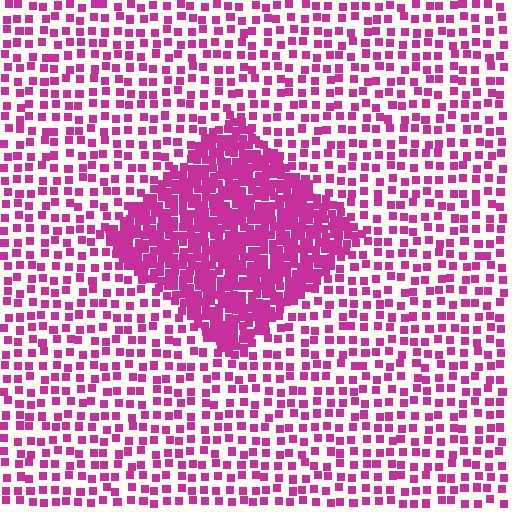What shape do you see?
I see a diamond.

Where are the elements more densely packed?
The elements are more densely packed inside the diamond boundary.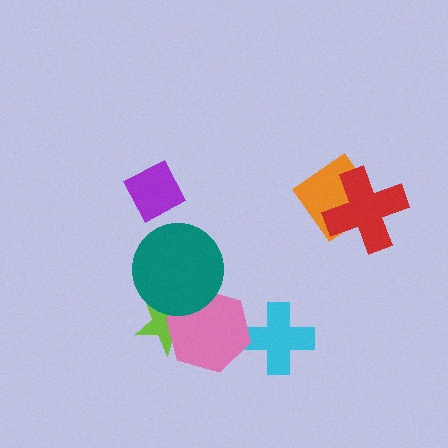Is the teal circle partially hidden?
No, no other shape covers it.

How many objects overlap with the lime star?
2 objects overlap with the lime star.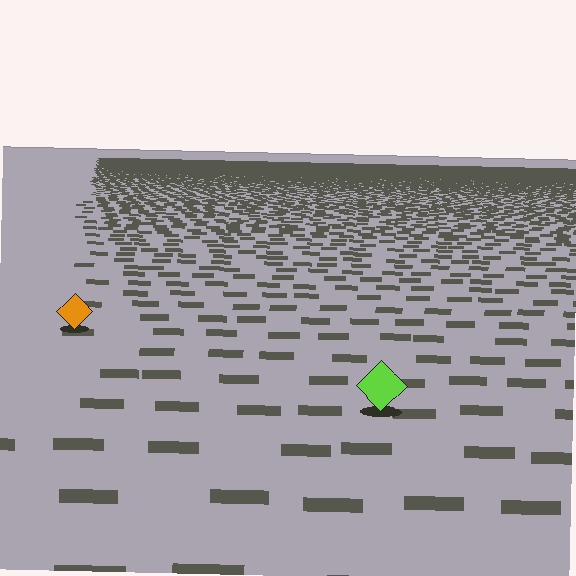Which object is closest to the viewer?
The lime diamond is closest. The texture marks near it are larger and more spread out.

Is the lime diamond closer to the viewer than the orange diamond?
Yes. The lime diamond is closer — you can tell from the texture gradient: the ground texture is coarser near it.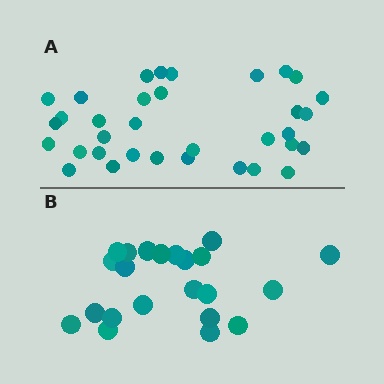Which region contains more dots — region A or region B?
Region A (the top region) has more dots.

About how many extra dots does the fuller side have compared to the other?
Region A has roughly 12 or so more dots than region B.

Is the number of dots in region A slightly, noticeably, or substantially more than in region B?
Region A has substantially more. The ratio is roughly 1.5 to 1.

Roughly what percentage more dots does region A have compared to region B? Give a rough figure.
About 55% more.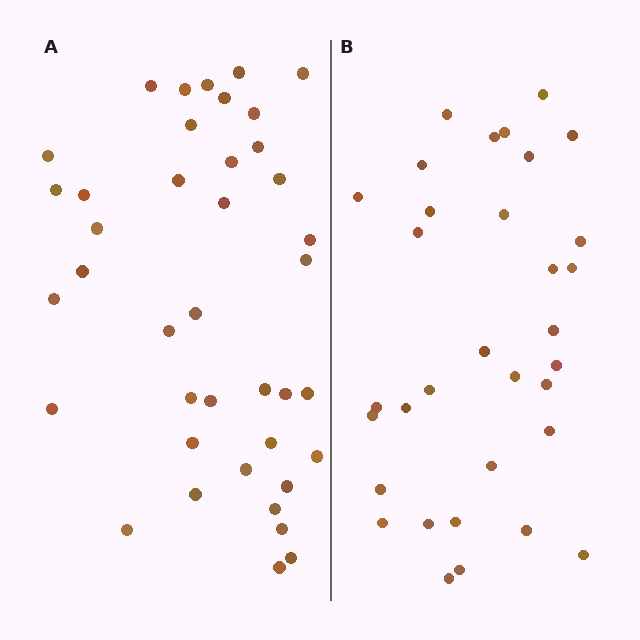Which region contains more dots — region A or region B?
Region A (the left region) has more dots.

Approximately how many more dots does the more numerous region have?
Region A has roughly 8 or so more dots than region B.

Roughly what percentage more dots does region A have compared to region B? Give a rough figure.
About 20% more.